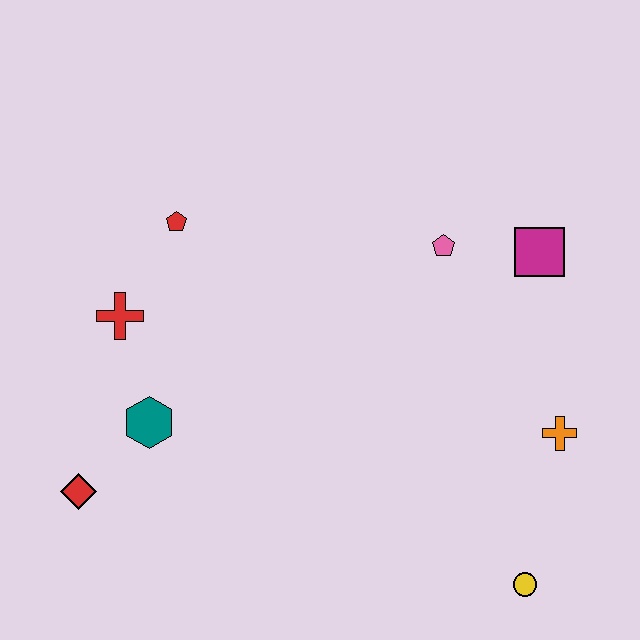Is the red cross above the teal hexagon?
Yes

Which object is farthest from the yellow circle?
The red pentagon is farthest from the yellow circle.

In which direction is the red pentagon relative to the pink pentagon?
The red pentagon is to the left of the pink pentagon.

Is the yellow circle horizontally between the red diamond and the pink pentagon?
No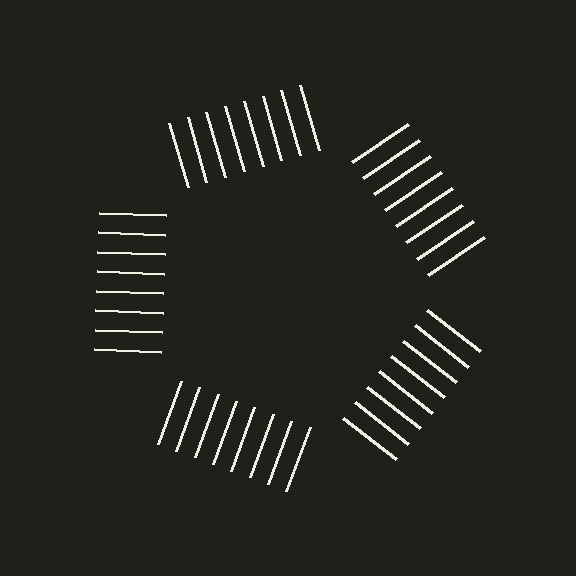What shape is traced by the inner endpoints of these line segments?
An illusory pentagon — the line segments terminate on its edges but no continuous stroke is drawn.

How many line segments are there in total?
40 — 8 along each of the 5 edges.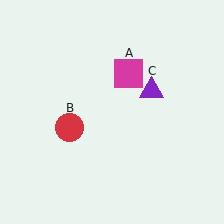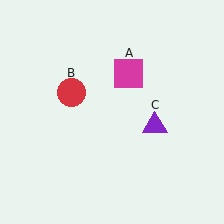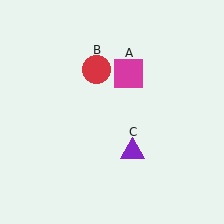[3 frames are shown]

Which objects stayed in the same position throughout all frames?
Magenta square (object A) remained stationary.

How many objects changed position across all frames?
2 objects changed position: red circle (object B), purple triangle (object C).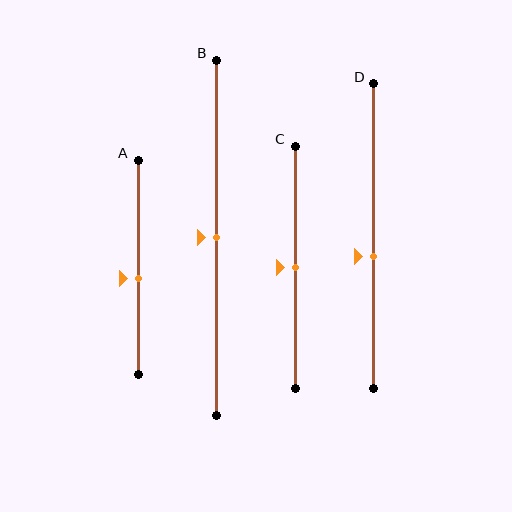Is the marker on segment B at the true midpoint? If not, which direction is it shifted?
Yes, the marker on segment B is at the true midpoint.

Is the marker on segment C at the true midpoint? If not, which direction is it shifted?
Yes, the marker on segment C is at the true midpoint.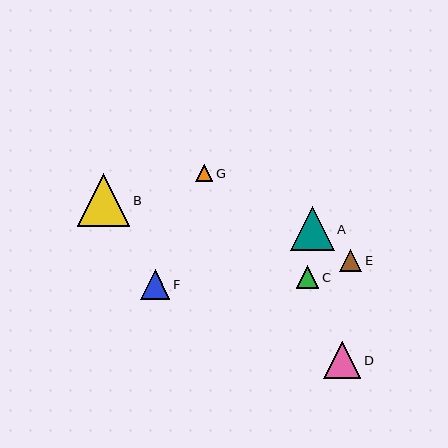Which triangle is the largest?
Triangle B is the largest with a size of approximately 52 pixels.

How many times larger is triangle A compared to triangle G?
Triangle A is approximately 2.5 times the size of triangle G.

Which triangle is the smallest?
Triangle G is the smallest with a size of approximately 17 pixels.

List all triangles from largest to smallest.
From largest to smallest: B, A, D, F, C, E, G.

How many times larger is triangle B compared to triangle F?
Triangle B is approximately 1.8 times the size of triangle F.